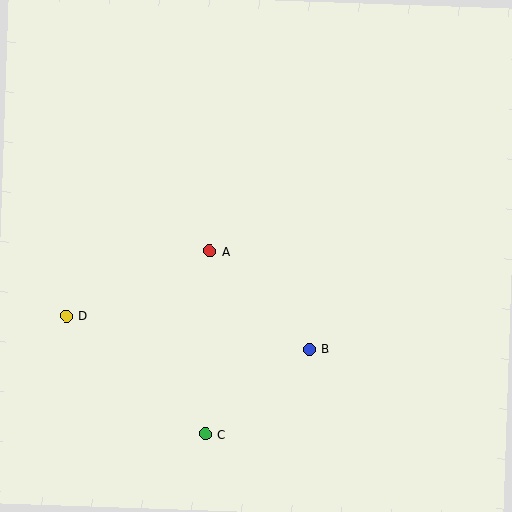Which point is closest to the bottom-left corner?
Point D is closest to the bottom-left corner.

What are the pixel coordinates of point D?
Point D is at (66, 316).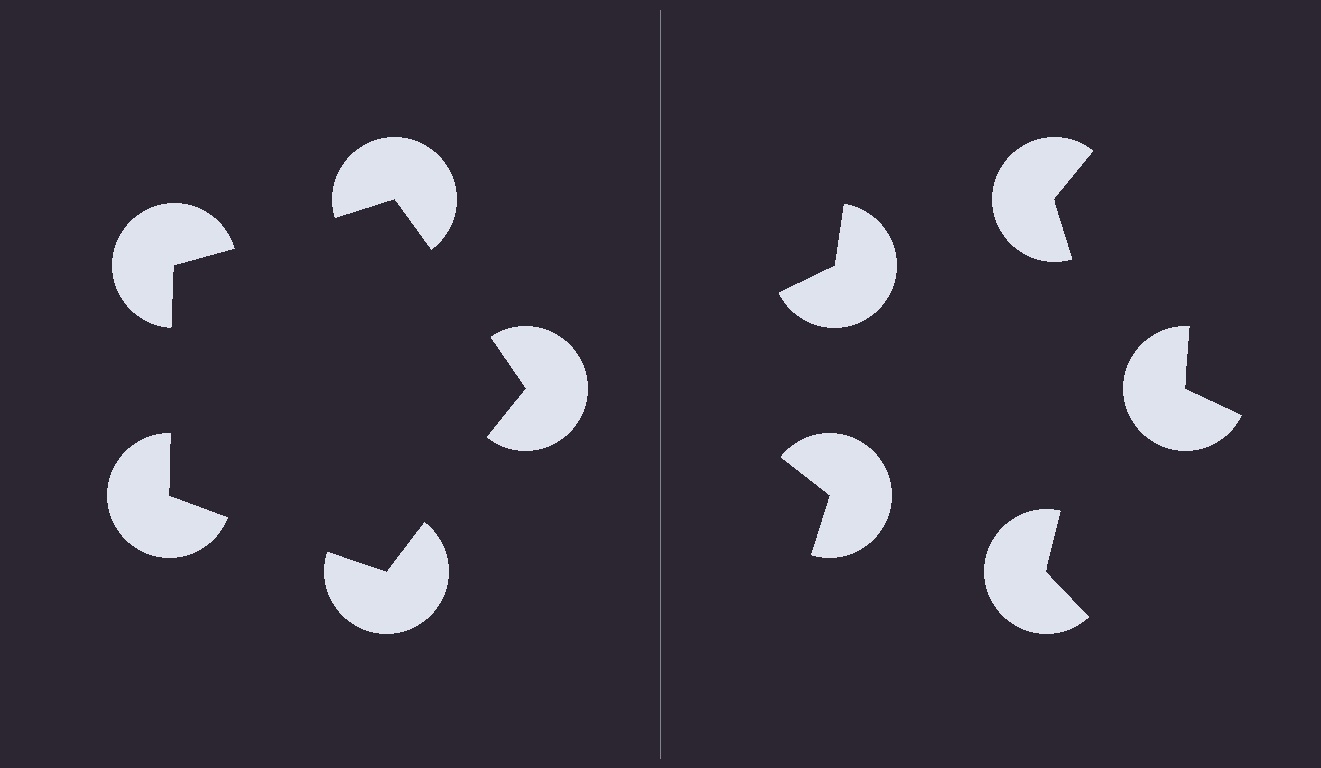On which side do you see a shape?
An illusory pentagon appears on the left side. On the right side the wedge cuts are rotated, so no coherent shape forms.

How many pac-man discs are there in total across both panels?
10 — 5 on each side.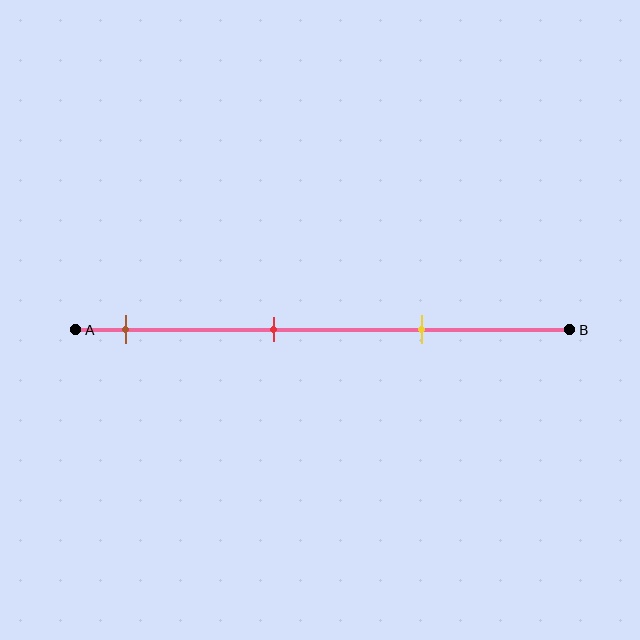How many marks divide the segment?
There are 3 marks dividing the segment.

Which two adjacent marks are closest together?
The red and yellow marks are the closest adjacent pair.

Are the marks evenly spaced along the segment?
Yes, the marks are approximately evenly spaced.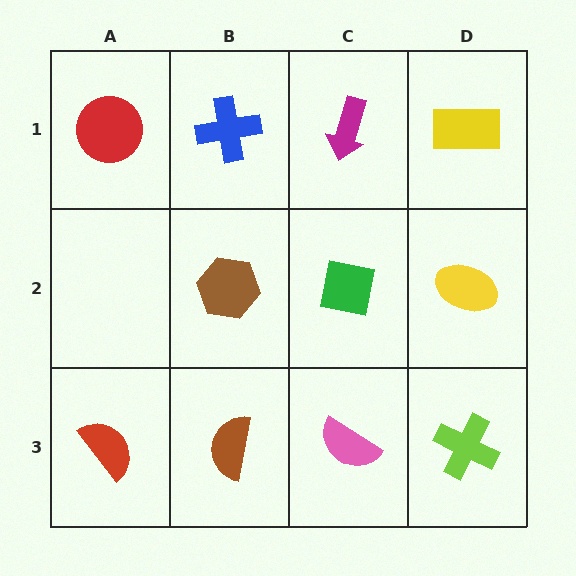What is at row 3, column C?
A pink semicircle.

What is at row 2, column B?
A brown hexagon.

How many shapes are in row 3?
4 shapes.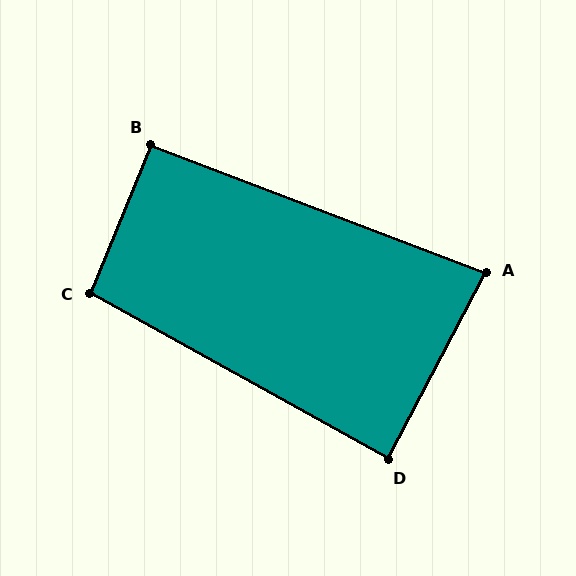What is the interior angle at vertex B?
Approximately 91 degrees (approximately right).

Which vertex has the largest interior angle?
C, at approximately 97 degrees.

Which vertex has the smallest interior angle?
A, at approximately 83 degrees.